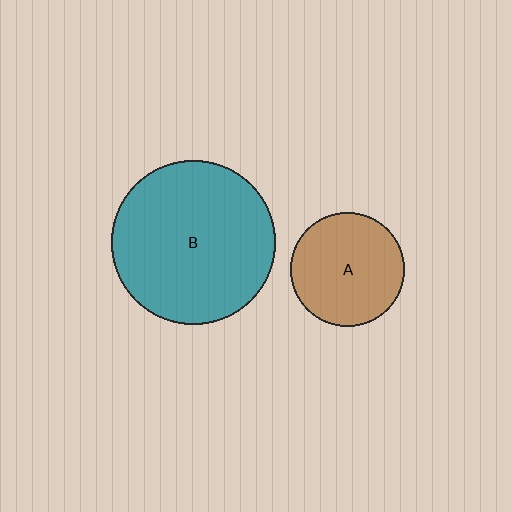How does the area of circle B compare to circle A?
Approximately 2.1 times.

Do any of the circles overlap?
No, none of the circles overlap.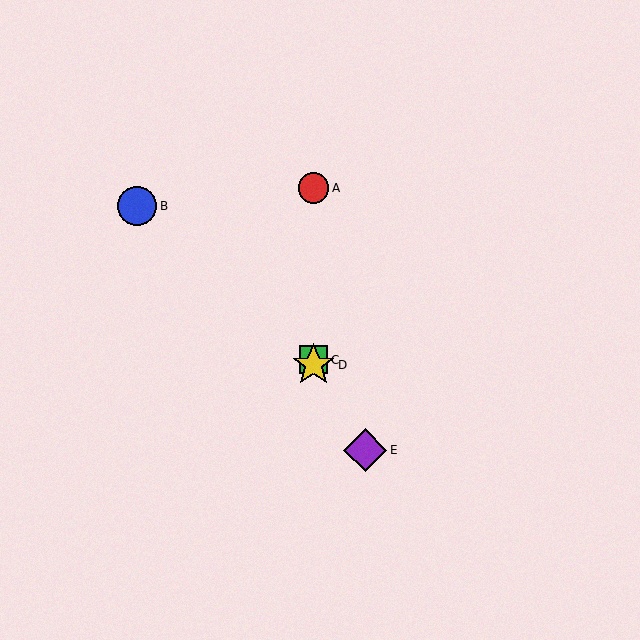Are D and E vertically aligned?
No, D is at x≈314 and E is at x≈365.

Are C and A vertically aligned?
Yes, both are at x≈314.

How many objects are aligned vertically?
3 objects (A, C, D) are aligned vertically.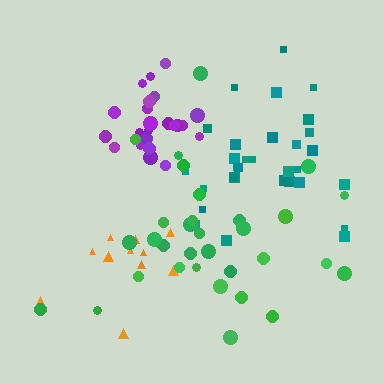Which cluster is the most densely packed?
Purple.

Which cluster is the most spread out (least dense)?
Green.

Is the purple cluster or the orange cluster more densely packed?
Purple.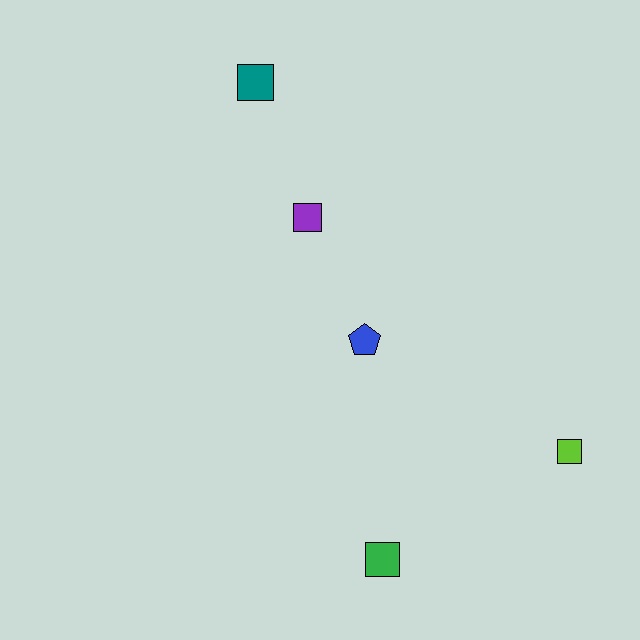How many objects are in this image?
There are 5 objects.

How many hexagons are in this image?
There are no hexagons.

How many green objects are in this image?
There is 1 green object.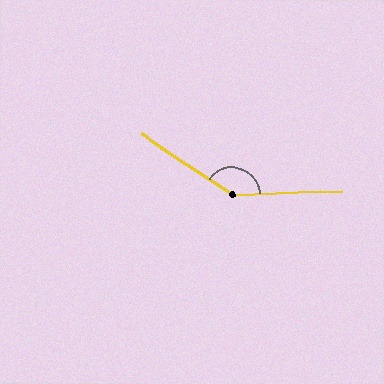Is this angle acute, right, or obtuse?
It is obtuse.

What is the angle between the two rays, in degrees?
Approximately 144 degrees.